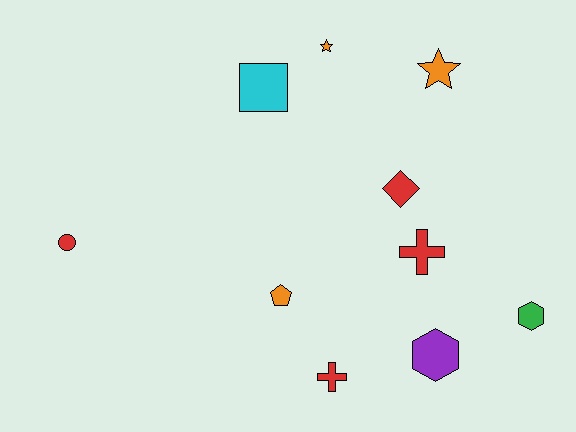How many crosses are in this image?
There are 2 crosses.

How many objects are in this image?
There are 10 objects.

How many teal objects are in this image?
There are no teal objects.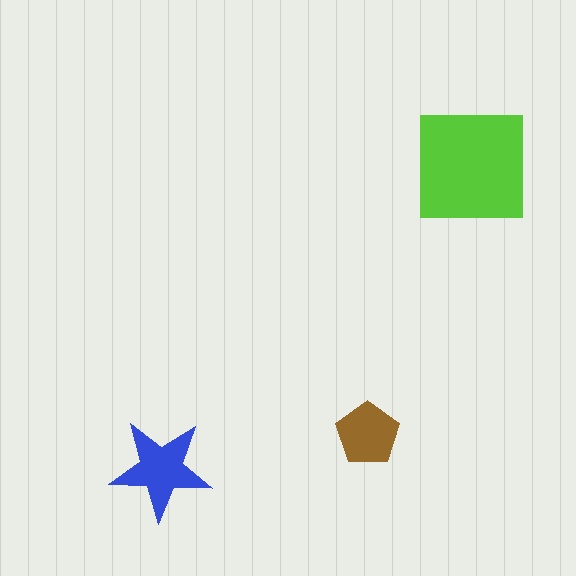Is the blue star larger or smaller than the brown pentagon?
Larger.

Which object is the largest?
The lime square.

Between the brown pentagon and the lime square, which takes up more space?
The lime square.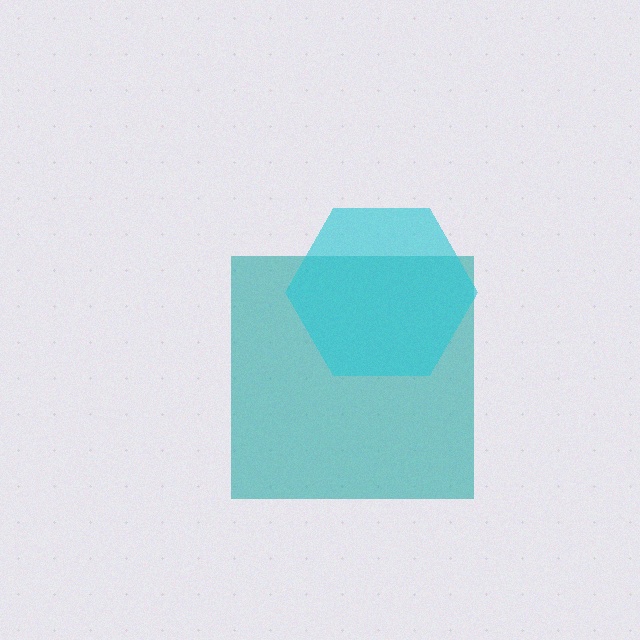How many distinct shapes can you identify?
There are 2 distinct shapes: a teal square, a cyan hexagon.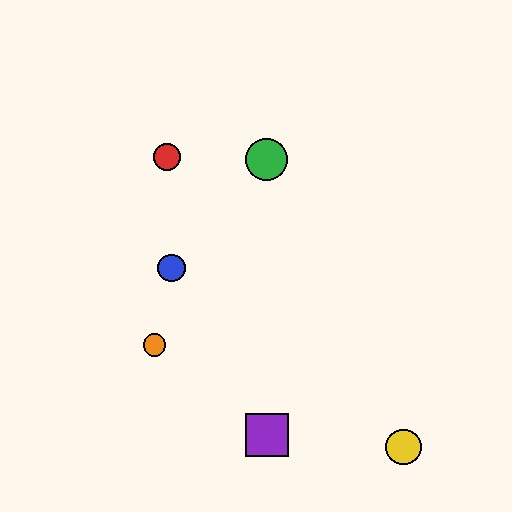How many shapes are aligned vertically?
2 shapes (the green circle, the purple square) are aligned vertically.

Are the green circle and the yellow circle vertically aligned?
No, the green circle is at x≈267 and the yellow circle is at x≈403.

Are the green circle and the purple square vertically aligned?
Yes, both are at x≈267.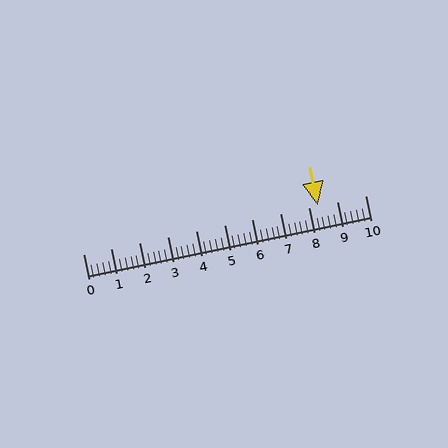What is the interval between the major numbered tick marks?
The major tick marks are spaced 1 units apart.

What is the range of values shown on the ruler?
The ruler shows values from 0 to 10.